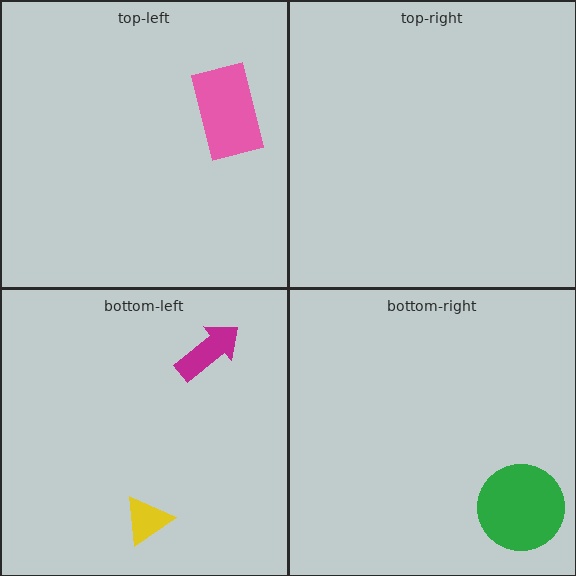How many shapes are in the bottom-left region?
2.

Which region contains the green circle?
The bottom-right region.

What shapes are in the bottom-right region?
The green circle.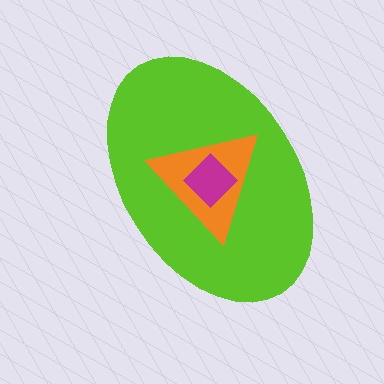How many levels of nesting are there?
3.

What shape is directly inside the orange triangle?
The magenta diamond.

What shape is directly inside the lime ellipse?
The orange triangle.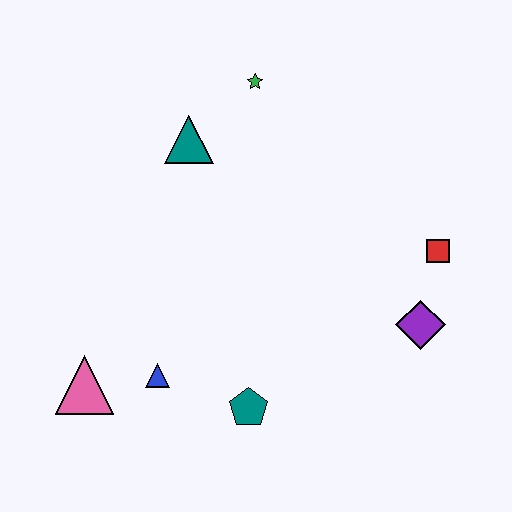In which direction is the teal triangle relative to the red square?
The teal triangle is to the left of the red square.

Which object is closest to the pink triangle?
The blue triangle is closest to the pink triangle.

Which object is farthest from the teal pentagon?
The green star is farthest from the teal pentagon.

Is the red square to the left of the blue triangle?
No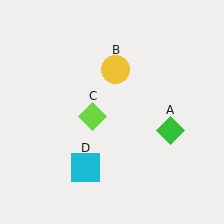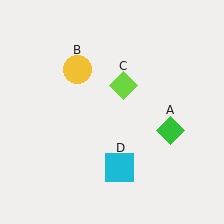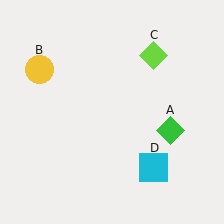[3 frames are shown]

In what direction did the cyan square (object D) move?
The cyan square (object D) moved right.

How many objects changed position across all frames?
3 objects changed position: yellow circle (object B), lime diamond (object C), cyan square (object D).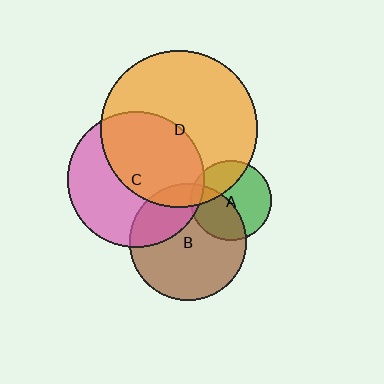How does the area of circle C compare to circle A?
Approximately 2.9 times.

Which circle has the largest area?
Circle D (orange).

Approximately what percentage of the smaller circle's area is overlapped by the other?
Approximately 5%.